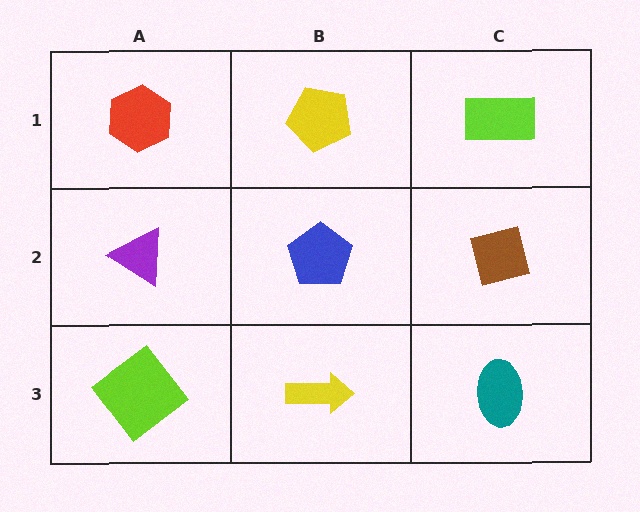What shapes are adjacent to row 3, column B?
A blue pentagon (row 2, column B), a lime diamond (row 3, column A), a teal ellipse (row 3, column C).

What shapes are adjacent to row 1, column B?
A blue pentagon (row 2, column B), a red hexagon (row 1, column A), a lime rectangle (row 1, column C).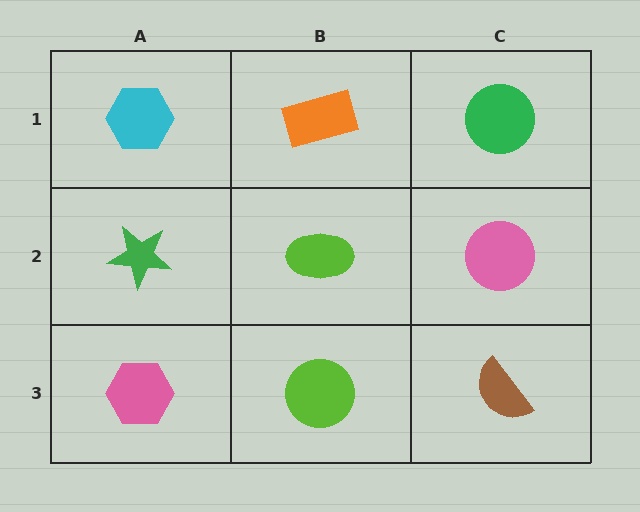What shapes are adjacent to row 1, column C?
A pink circle (row 2, column C), an orange rectangle (row 1, column B).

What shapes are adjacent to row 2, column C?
A green circle (row 1, column C), a brown semicircle (row 3, column C), a lime ellipse (row 2, column B).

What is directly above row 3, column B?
A lime ellipse.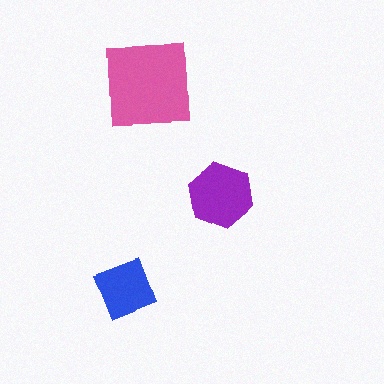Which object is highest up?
The pink square is topmost.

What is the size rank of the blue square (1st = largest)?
3rd.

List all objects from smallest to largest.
The blue square, the purple hexagon, the pink square.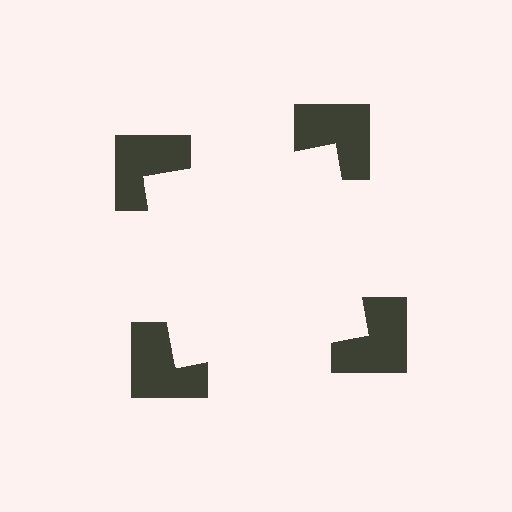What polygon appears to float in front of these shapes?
An illusory square — its edges are inferred from the aligned wedge cuts in the notched squares, not physically drawn.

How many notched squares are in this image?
There are 4 — one at each vertex of the illusory square.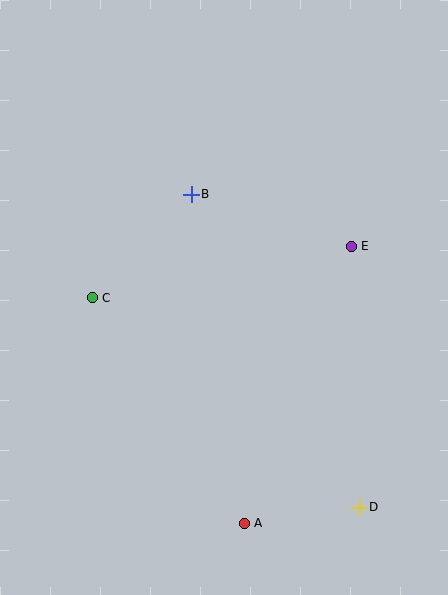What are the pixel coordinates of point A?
Point A is at (244, 523).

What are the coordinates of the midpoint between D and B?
The midpoint between D and B is at (275, 351).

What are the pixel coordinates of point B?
Point B is at (191, 194).